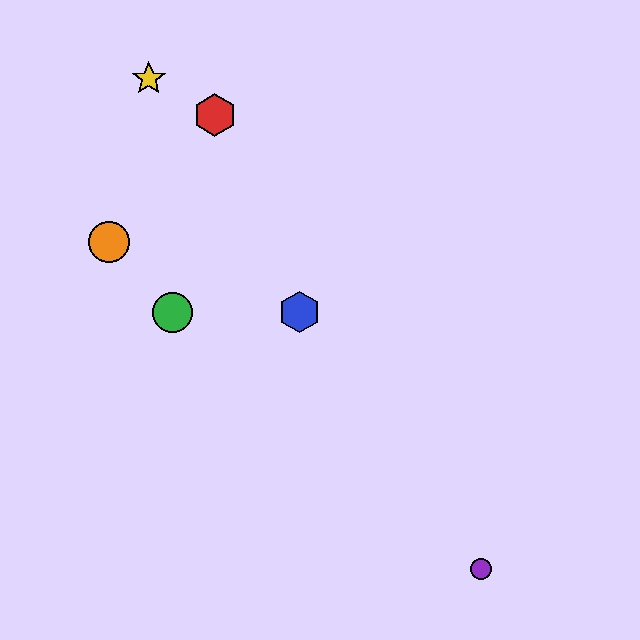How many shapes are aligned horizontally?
2 shapes (the blue hexagon, the green circle) are aligned horizontally.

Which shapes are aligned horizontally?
The blue hexagon, the green circle are aligned horizontally.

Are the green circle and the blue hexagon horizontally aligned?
Yes, both are at y≈312.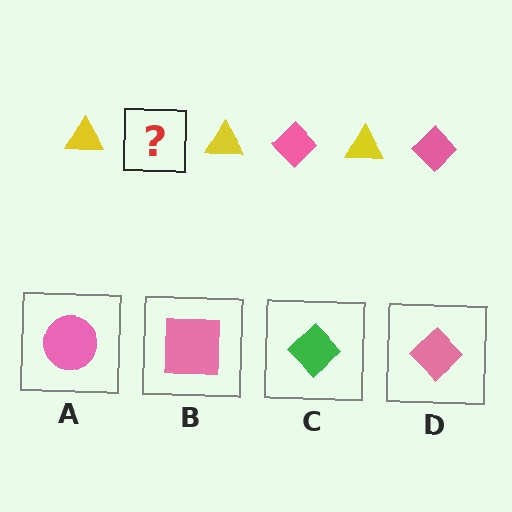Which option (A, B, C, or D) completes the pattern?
D.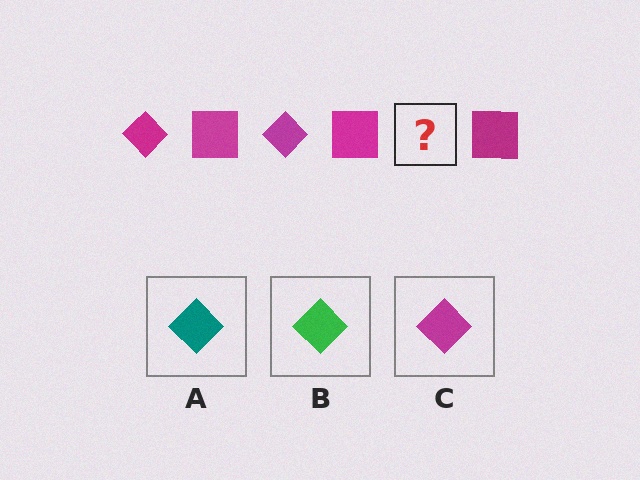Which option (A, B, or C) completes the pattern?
C.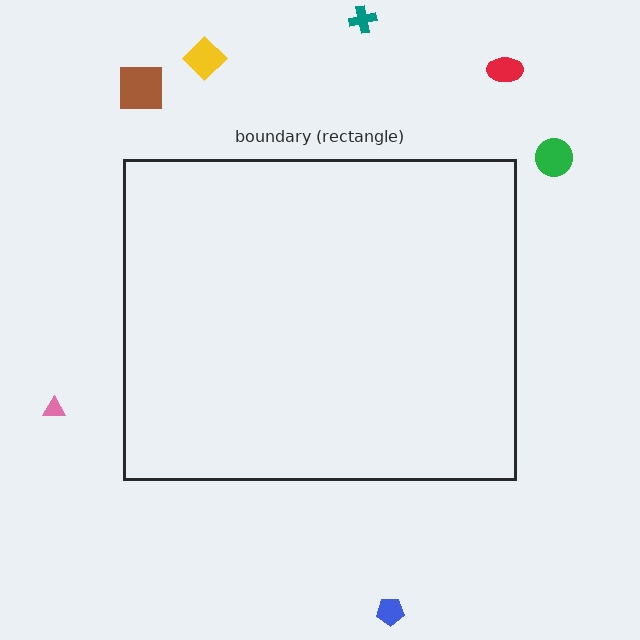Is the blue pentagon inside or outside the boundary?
Outside.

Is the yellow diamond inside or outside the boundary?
Outside.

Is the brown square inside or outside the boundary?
Outside.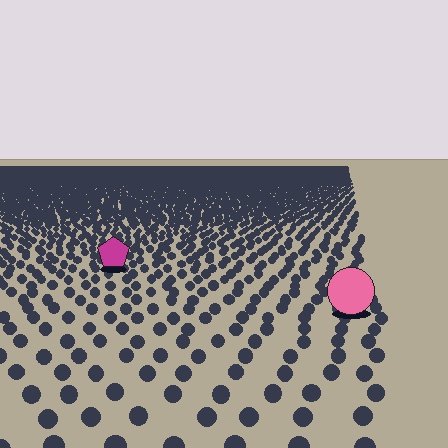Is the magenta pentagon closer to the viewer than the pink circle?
No. The pink circle is closer — you can tell from the texture gradient: the ground texture is coarser near it.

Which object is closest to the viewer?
The pink circle is closest. The texture marks near it are larger and more spread out.